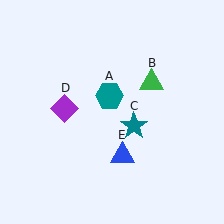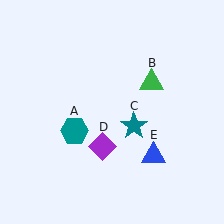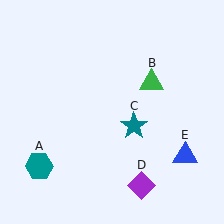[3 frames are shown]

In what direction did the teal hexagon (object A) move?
The teal hexagon (object A) moved down and to the left.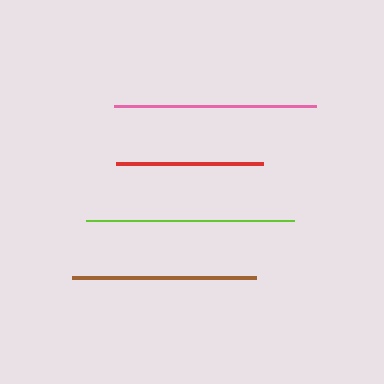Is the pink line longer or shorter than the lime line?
The lime line is longer than the pink line.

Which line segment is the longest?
The lime line is the longest at approximately 208 pixels.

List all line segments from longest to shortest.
From longest to shortest: lime, pink, brown, red.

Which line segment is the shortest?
The red line is the shortest at approximately 147 pixels.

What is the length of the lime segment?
The lime segment is approximately 208 pixels long.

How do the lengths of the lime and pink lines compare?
The lime and pink lines are approximately the same length.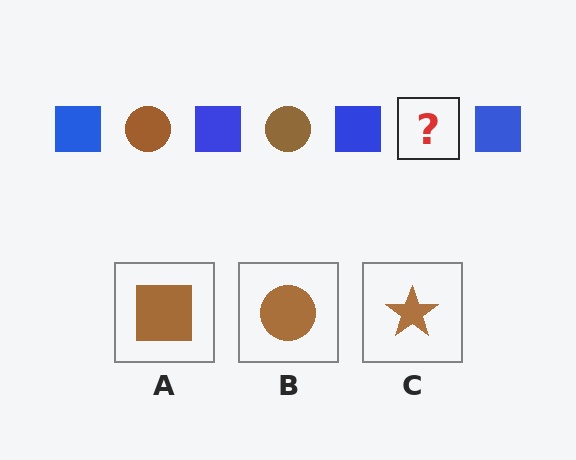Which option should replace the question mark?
Option B.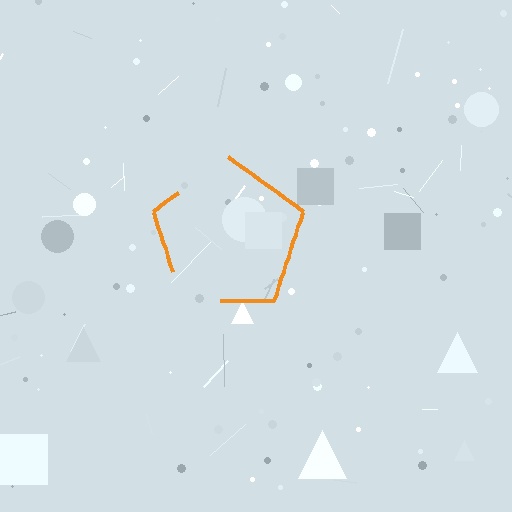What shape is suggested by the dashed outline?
The dashed outline suggests a pentagon.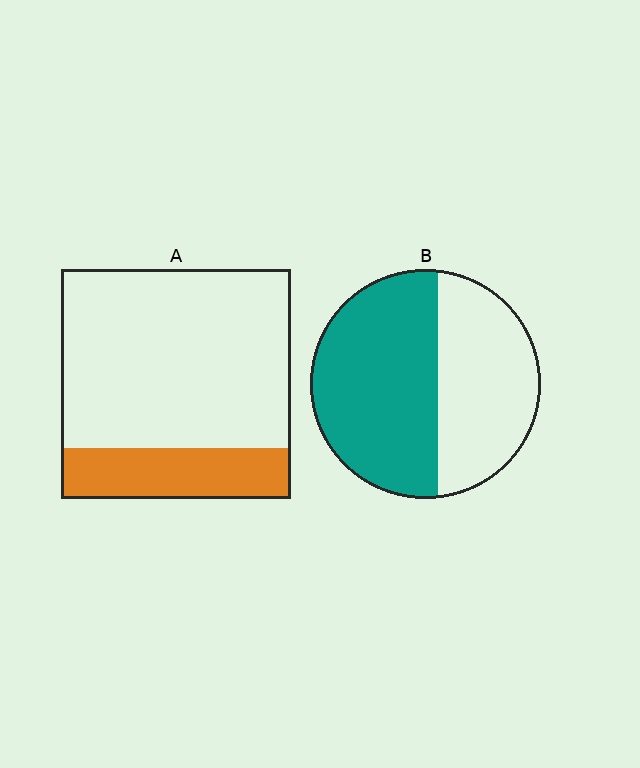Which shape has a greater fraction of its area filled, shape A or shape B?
Shape B.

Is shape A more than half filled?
No.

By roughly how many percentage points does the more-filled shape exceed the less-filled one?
By roughly 35 percentage points (B over A).